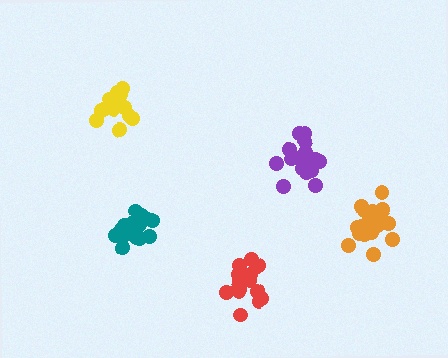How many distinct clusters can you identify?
There are 5 distinct clusters.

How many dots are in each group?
Group 1: 17 dots, Group 2: 17 dots, Group 3: 19 dots, Group 4: 18 dots, Group 5: 14 dots (85 total).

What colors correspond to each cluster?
The clusters are colored: red, purple, orange, teal, yellow.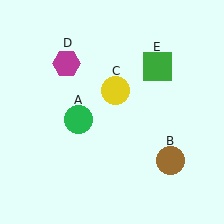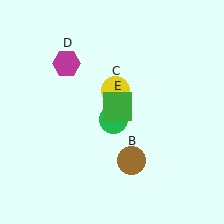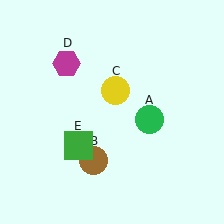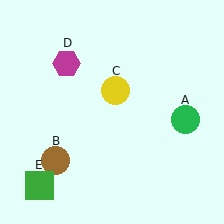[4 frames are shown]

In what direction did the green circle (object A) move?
The green circle (object A) moved right.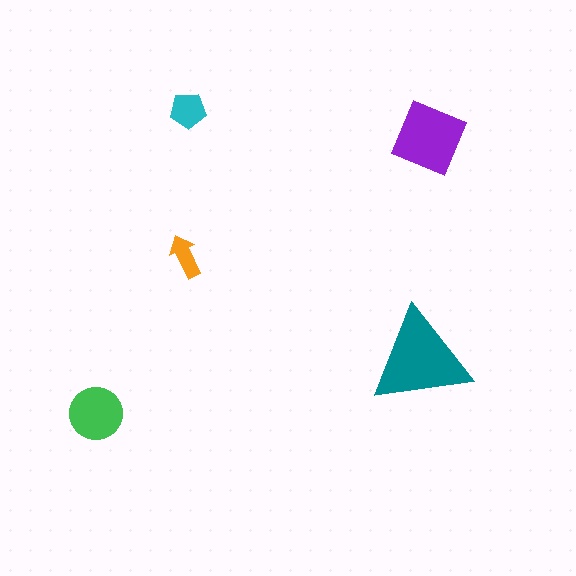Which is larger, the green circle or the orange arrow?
The green circle.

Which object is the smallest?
The orange arrow.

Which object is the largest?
The teal triangle.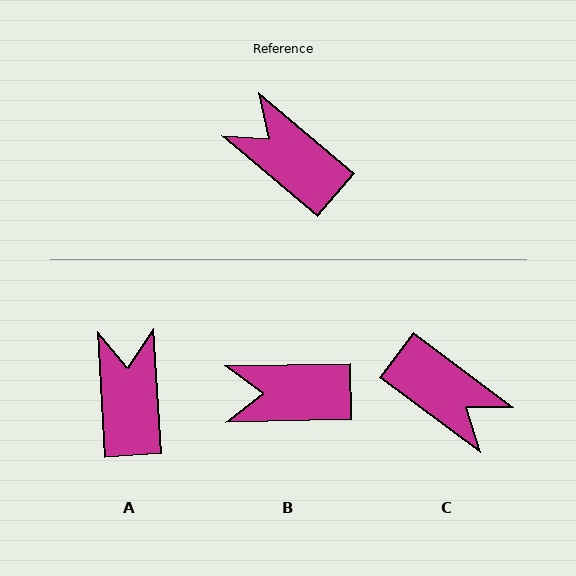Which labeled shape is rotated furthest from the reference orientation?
C, about 177 degrees away.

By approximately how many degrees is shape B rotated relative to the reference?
Approximately 41 degrees counter-clockwise.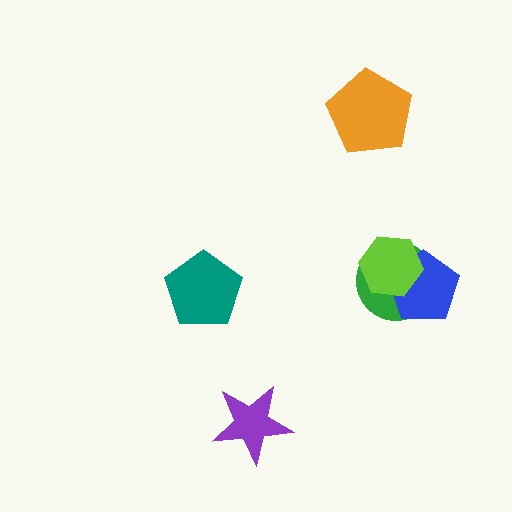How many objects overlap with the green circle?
2 objects overlap with the green circle.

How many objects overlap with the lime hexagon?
2 objects overlap with the lime hexagon.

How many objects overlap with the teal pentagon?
0 objects overlap with the teal pentagon.